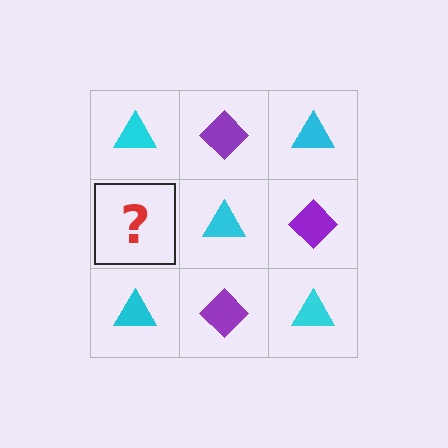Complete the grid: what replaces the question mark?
The question mark should be replaced with a purple diamond.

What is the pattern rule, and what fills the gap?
The rule is that it alternates cyan triangle and purple diamond in a checkerboard pattern. The gap should be filled with a purple diamond.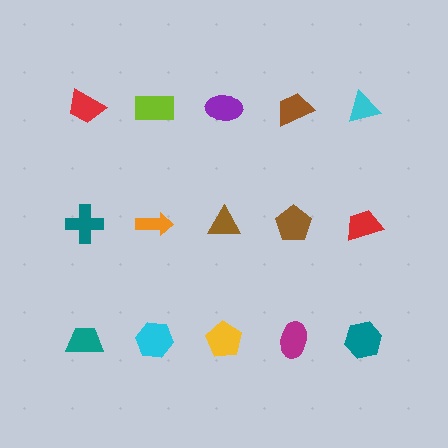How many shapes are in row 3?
5 shapes.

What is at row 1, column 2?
A lime rectangle.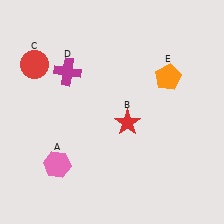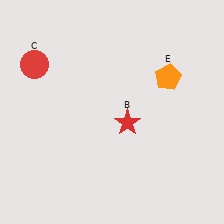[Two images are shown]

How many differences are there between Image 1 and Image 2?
There are 2 differences between the two images.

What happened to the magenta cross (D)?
The magenta cross (D) was removed in Image 2. It was in the top-left area of Image 1.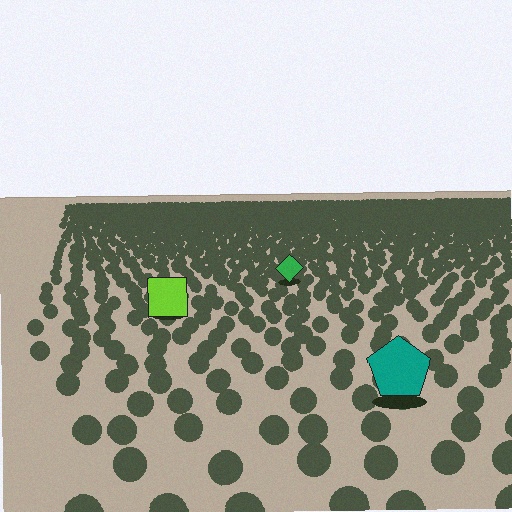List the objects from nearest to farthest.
From nearest to farthest: the teal pentagon, the lime square, the green diamond.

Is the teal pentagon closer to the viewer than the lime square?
Yes. The teal pentagon is closer — you can tell from the texture gradient: the ground texture is coarser near it.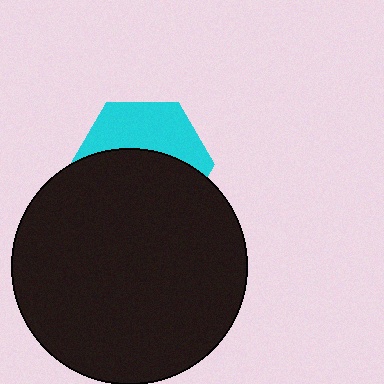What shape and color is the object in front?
The object in front is a black circle.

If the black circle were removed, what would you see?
You would see the complete cyan hexagon.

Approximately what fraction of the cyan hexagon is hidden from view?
Roughly 59% of the cyan hexagon is hidden behind the black circle.